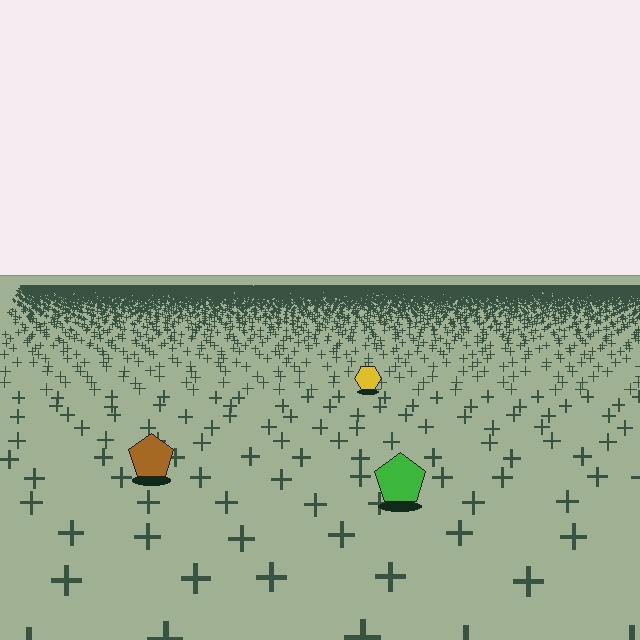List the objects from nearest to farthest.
From nearest to farthest: the green pentagon, the brown pentagon, the yellow hexagon.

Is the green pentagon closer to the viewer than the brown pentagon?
Yes. The green pentagon is closer — you can tell from the texture gradient: the ground texture is coarser near it.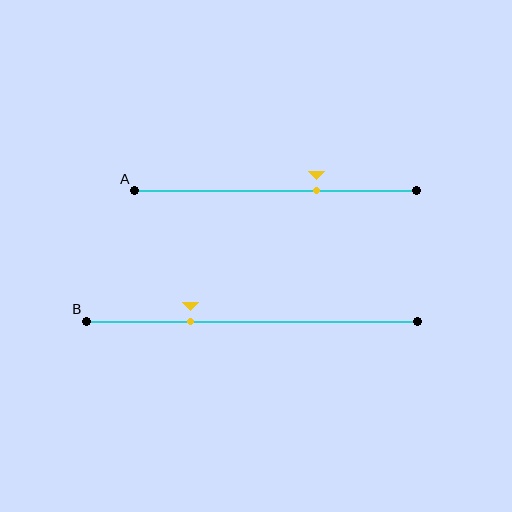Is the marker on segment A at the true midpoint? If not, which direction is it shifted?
No, the marker on segment A is shifted to the right by about 15% of the segment length.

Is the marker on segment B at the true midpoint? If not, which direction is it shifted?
No, the marker on segment B is shifted to the left by about 19% of the segment length.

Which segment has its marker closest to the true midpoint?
Segment A has its marker closest to the true midpoint.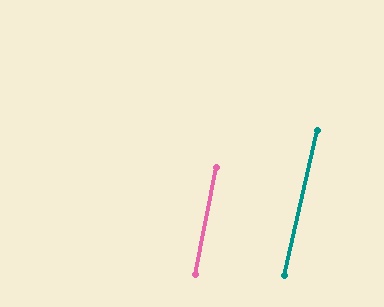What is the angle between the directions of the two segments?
Approximately 2 degrees.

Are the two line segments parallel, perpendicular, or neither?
Parallel — their directions differ by only 1.6°.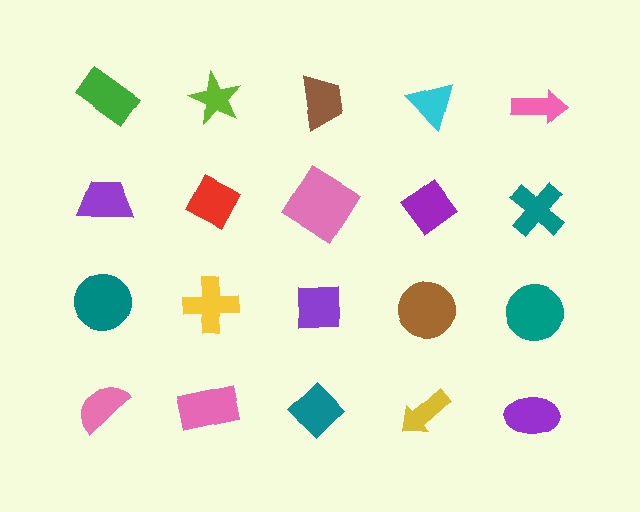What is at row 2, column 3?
A pink diamond.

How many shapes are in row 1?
5 shapes.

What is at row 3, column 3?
A purple square.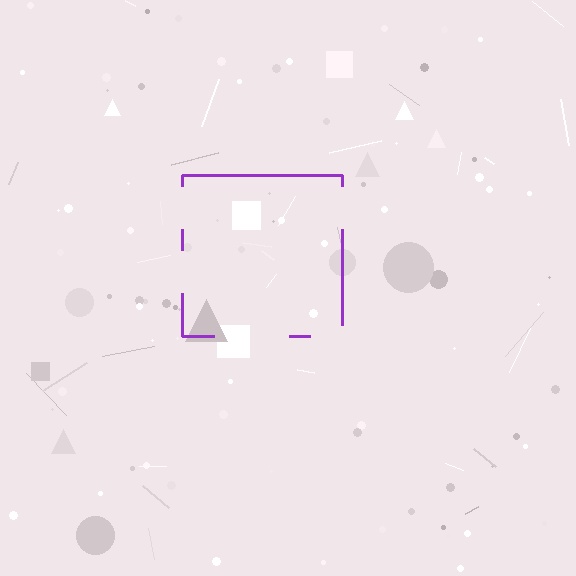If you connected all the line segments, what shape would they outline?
They would outline a square.